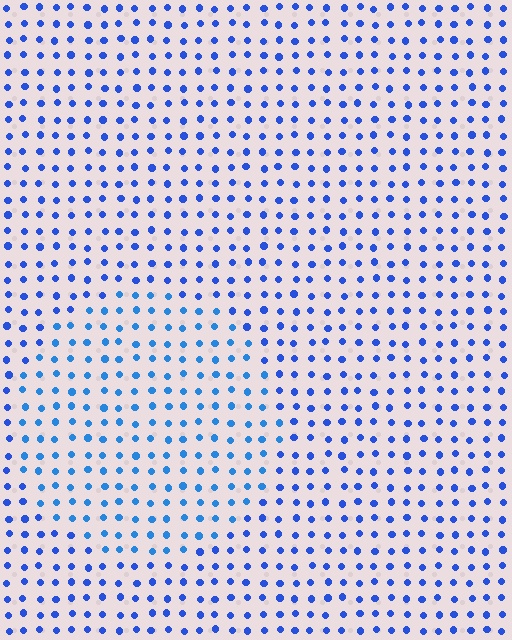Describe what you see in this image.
The image is filled with small blue elements in a uniform arrangement. A circle-shaped region is visible where the elements are tinted to a slightly different hue, forming a subtle color boundary.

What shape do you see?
I see a circle.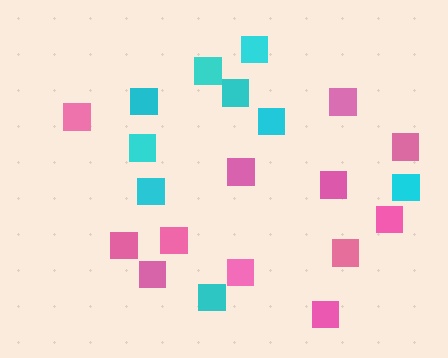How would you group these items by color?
There are 2 groups: one group of pink squares (12) and one group of cyan squares (9).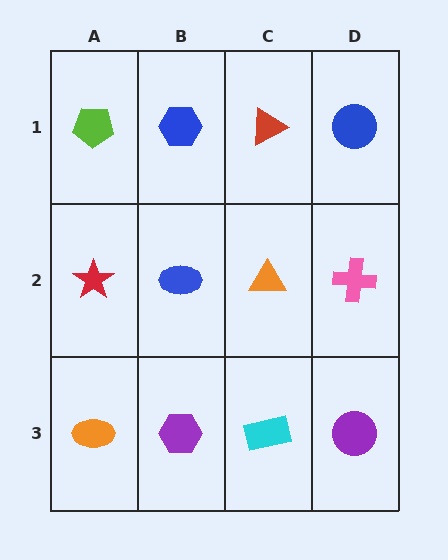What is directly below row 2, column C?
A cyan rectangle.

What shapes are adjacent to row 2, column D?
A blue circle (row 1, column D), a purple circle (row 3, column D), an orange triangle (row 2, column C).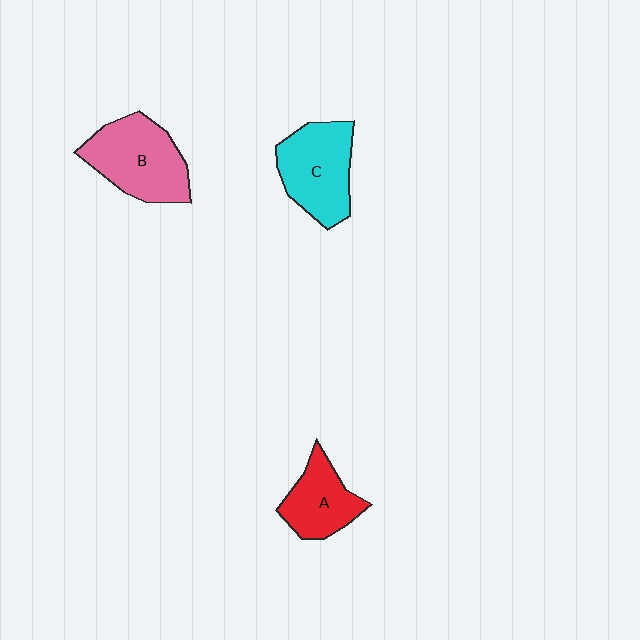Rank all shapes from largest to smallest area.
From largest to smallest: B (pink), C (cyan), A (red).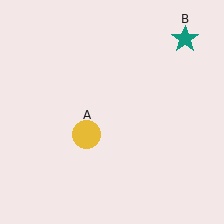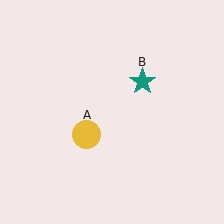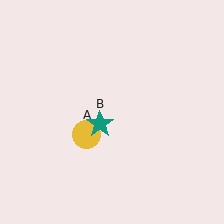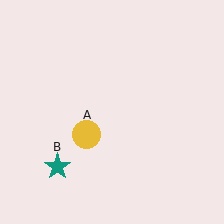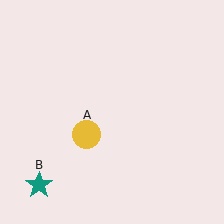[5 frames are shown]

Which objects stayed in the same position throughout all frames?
Yellow circle (object A) remained stationary.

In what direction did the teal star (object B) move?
The teal star (object B) moved down and to the left.